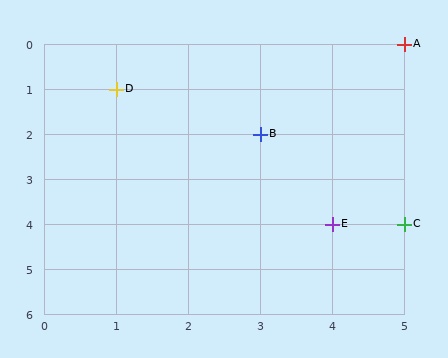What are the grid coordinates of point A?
Point A is at grid coordinates (5, 0).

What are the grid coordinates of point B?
Point B is at grid coordinates (3, 2).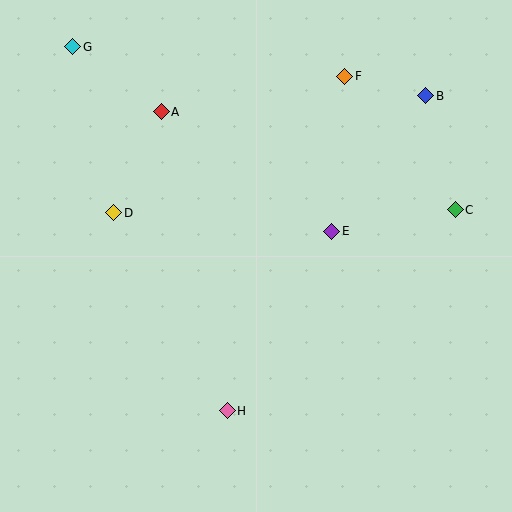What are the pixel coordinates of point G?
Point G is at (73, 47).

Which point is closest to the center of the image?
Point E at (332, 231) is closest to the center.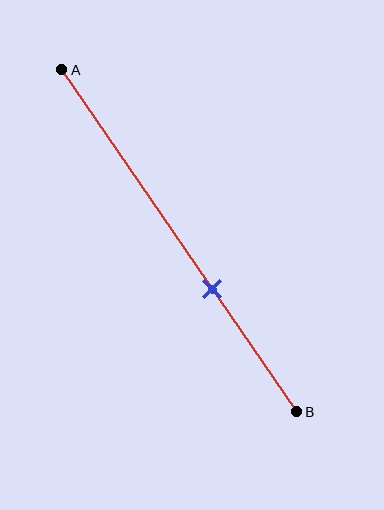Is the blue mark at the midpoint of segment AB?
No, the mark is at about 65% from A, not at the 50% midpoint.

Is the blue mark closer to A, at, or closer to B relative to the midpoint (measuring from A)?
The blue mark is closer to point B than the midpoint of segment AB.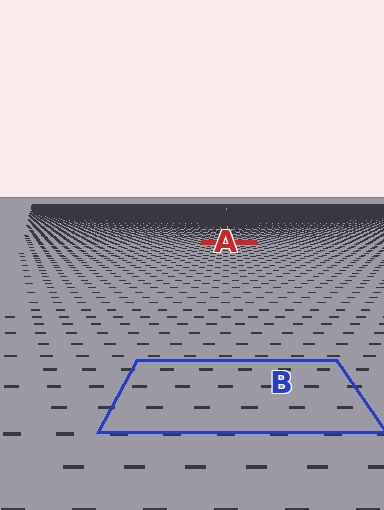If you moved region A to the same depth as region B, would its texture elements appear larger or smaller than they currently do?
They would appear larger. At a closer depth, the same texture elements are projected at a bigger on-screen size.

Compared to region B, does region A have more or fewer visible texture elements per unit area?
Region A has more texture elements per unit area — they are packed more densely because it is farther away.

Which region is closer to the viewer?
Region B is closer. The texture elements there are larger and more spread out.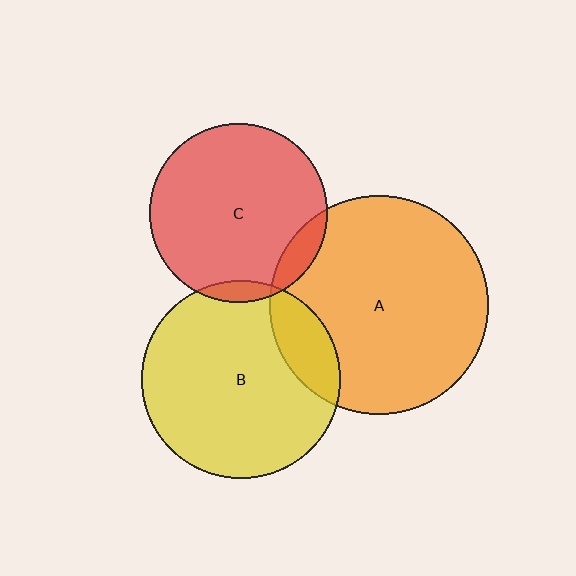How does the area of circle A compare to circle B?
Approximately 1.2 times.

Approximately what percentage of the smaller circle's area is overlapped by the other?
Approximately 10%.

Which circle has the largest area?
Circle A (orange).